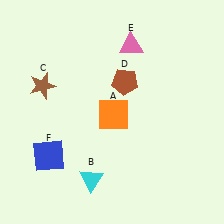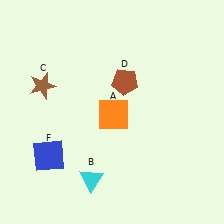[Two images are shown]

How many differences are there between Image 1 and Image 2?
There is 1 difference between the two images.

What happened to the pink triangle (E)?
The pink triangle (E) was removed in Image 2. It was in the top-right area of Image 1.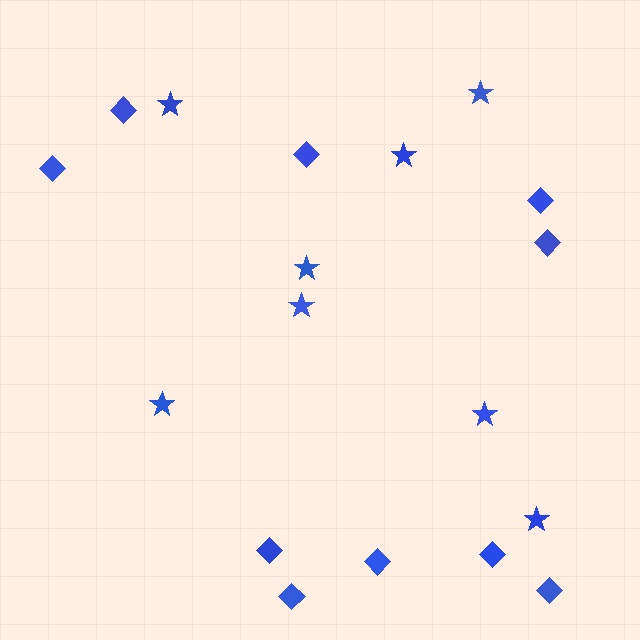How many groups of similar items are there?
There are 2 groups: one group of diamonds (10) and one group of stars (8).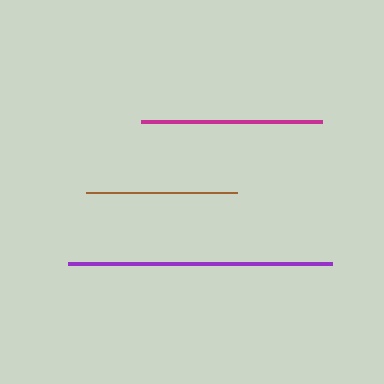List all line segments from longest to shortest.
From longest to shortest: purple, magenta, brown.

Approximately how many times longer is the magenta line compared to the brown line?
The magenta line is approximately 1.2 times the length of the brown line.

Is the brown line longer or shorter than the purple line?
The purple line is longer than the brown line.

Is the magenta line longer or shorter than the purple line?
The purple line is longer than the magenta line.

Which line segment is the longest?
The purple line is the longest at approximately 264 pixels.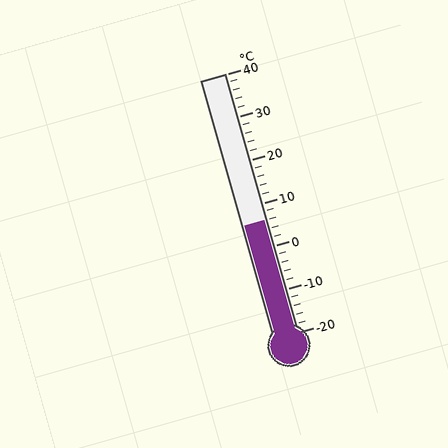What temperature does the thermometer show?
The thermometer shows approximately 6°C.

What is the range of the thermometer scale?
The thermometer scale ranges from -20°C to 40°C.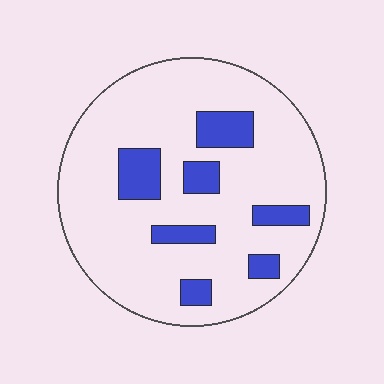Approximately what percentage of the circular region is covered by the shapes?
Approximately 15%.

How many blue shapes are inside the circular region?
7.